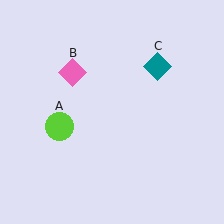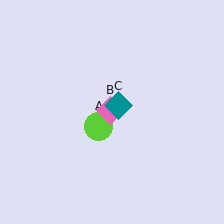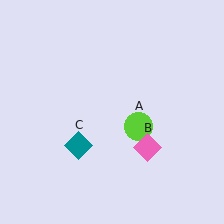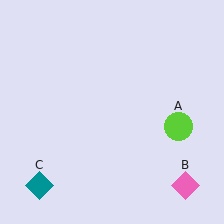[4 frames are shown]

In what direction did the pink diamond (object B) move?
The pink diamond (object B) moved down and to the right.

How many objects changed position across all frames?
3 objects changed position: lime circle (object A), pink diamond (object B), teal diamond (object C).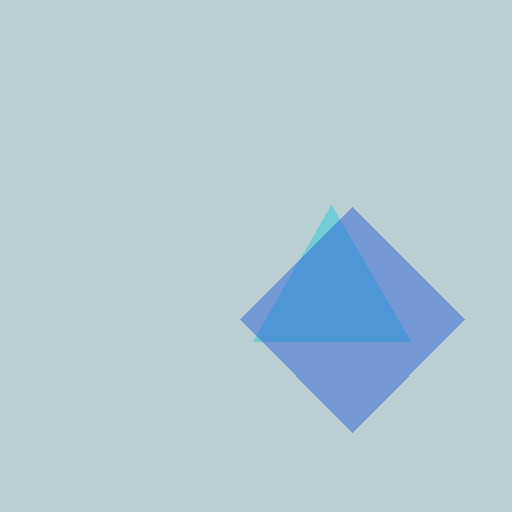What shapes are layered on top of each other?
The layered shapes are: a cyan triangle, a blue diamond.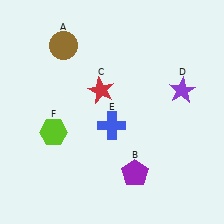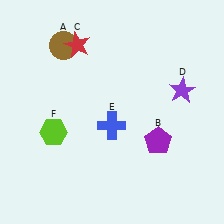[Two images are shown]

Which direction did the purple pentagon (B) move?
The purple pentagon (B) moved up.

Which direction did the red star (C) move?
The red star (C) moved up.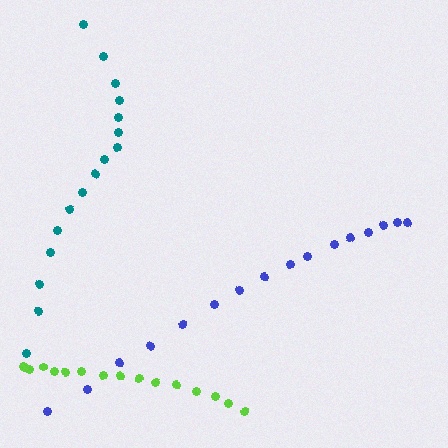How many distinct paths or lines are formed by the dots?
There are 3 distinct paths.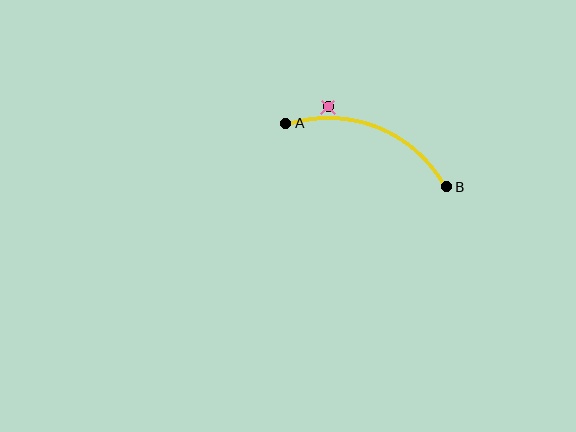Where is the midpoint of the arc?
The arc midpoint is the point on the curve farthest from the straight line joining A and B. It sits above that line.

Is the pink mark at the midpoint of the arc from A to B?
No — the pink mark does not lie on the arc at all. It sits slightly outside the curve.